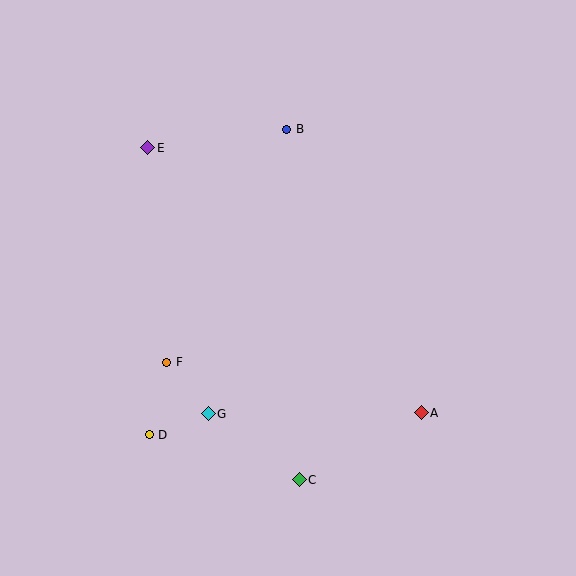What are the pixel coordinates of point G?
Point G is at (208, 414).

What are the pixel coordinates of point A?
Point A is at (421, 413).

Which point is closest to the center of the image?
Point F at (167, 362) is closest to the center.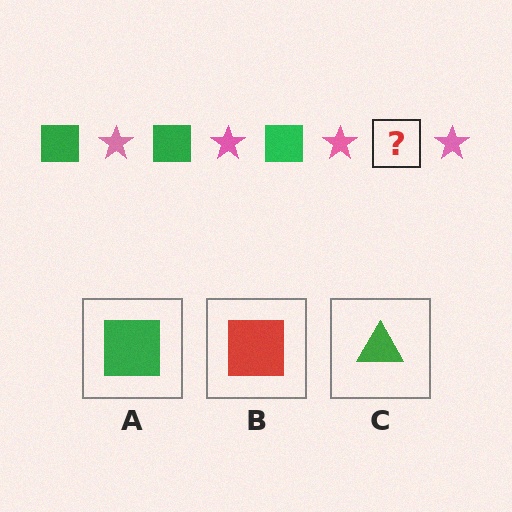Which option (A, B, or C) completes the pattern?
A.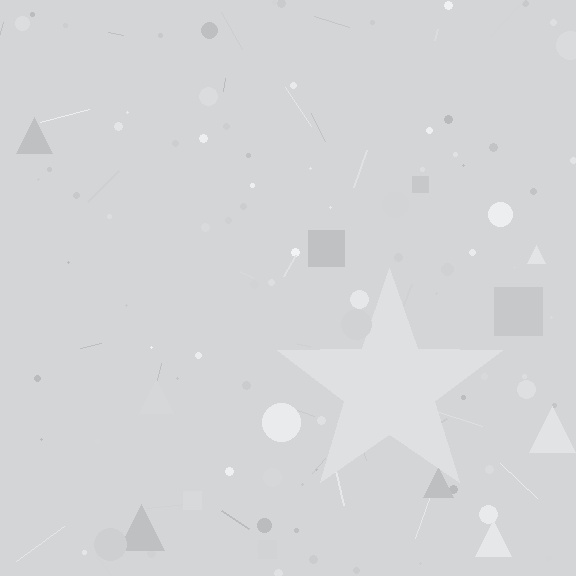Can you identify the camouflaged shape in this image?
The camouflaged shape is a star.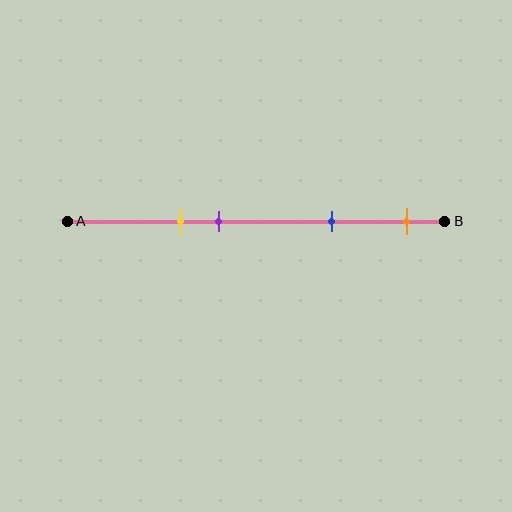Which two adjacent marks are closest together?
The yellow and purple marks are the closest adjacent pair.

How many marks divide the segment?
There are 4 marks dividing the segment.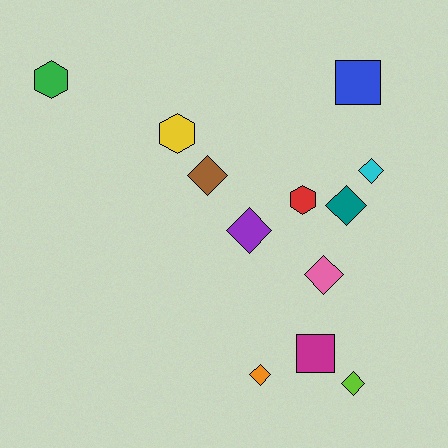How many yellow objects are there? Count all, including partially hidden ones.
There is 1 yellow object.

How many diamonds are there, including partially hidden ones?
There are 7 diamonds.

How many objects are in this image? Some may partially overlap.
There are 12 objects.